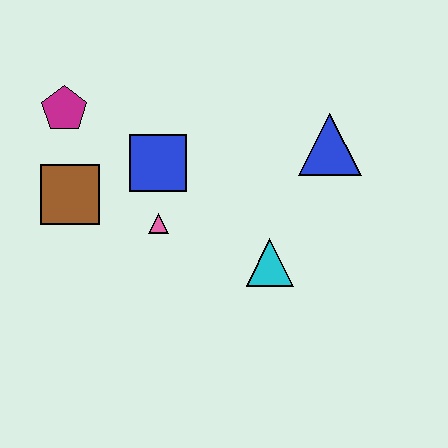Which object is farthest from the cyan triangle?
The magenta pentagon is farthest from the cyan triangle.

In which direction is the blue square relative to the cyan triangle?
The blue square is to the left of the cyan triangle.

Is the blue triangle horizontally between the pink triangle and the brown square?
No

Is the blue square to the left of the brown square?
No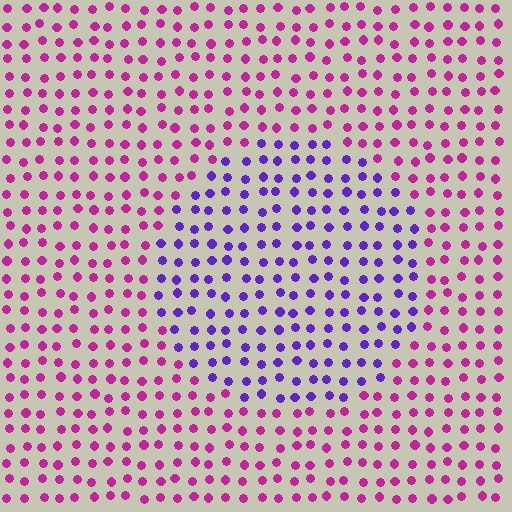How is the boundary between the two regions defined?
The boundary is defined purely by a slight shift in hue (about 52 degrees). Spacing, size, and orientation are identical on both sides.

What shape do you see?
I see a circle.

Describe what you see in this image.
The image is filled with small magenta elements in a uniform arrangement. A circle-shaped region is visible where the elements are tinted to a slightly different hue, forming a subtle color boundary.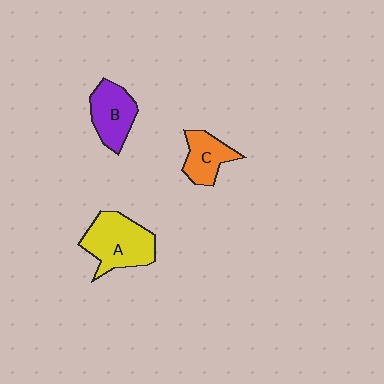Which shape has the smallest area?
Shape C (orange).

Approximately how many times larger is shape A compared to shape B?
Approximately 1.4 times.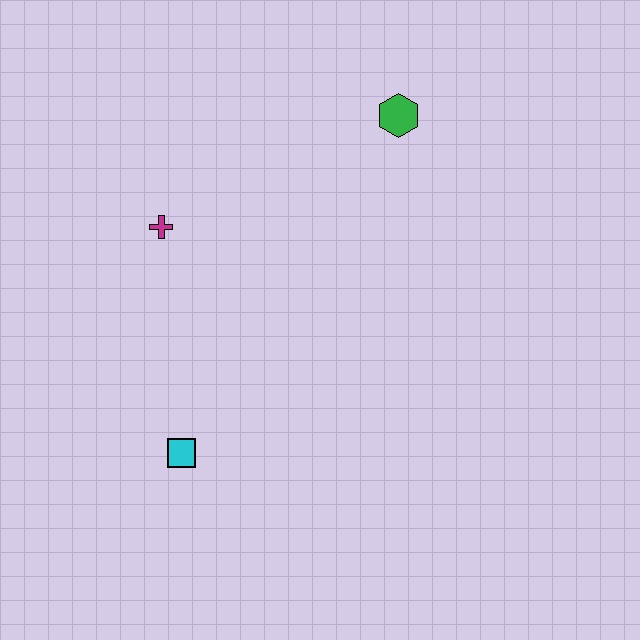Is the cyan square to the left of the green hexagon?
Yes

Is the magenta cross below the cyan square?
No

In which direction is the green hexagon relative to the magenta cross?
The green hexagon is to the right of the magenta cross.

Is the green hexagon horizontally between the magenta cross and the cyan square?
No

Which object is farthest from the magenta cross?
The green hexagon is farthest from the magenta cross.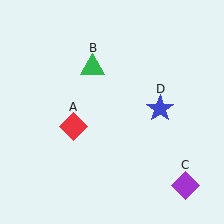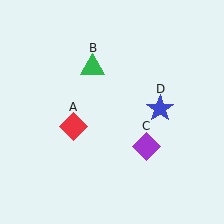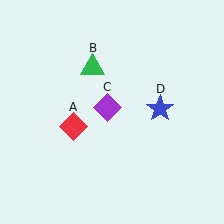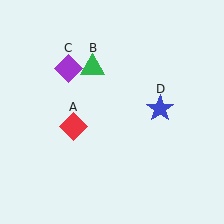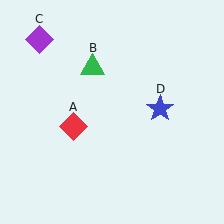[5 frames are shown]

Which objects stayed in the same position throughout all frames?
Red diamond (object A) and green triangle (object B) and blue star (object D) remained stationary.